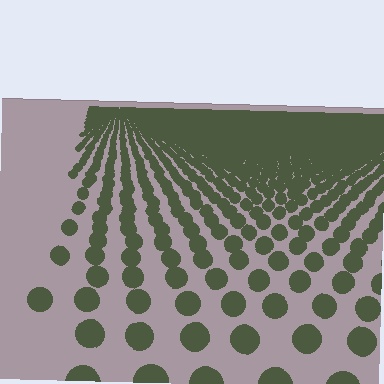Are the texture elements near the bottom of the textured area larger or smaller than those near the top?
Larger. Near the bottom, elements are closer to the viewer and appear at a bigger on-screen size.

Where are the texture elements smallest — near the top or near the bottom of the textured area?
Near the top.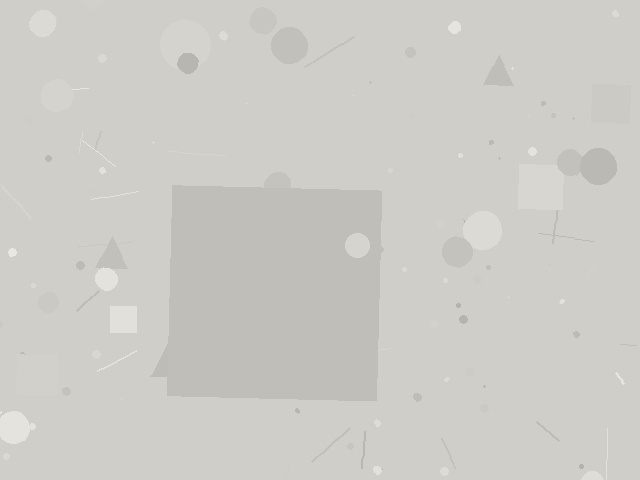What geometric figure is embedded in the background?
A square is embedded in the background.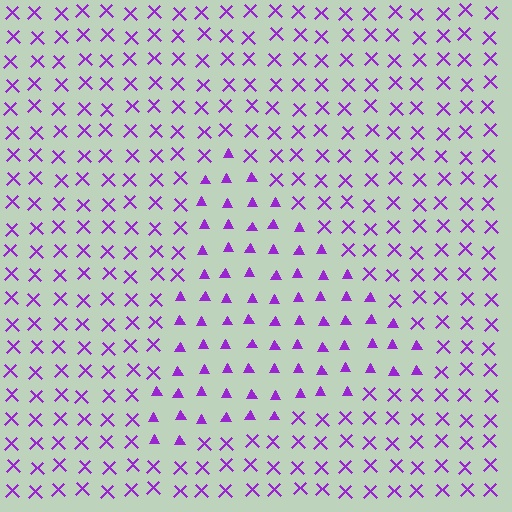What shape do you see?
I see a triangle.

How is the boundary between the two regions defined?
The boundary is defined by a change in element shape: triangles inside vs. X marks outside. All elements share the same color and spacing.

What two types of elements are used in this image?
The image uses triangles inside the triangle region and X marks outside it.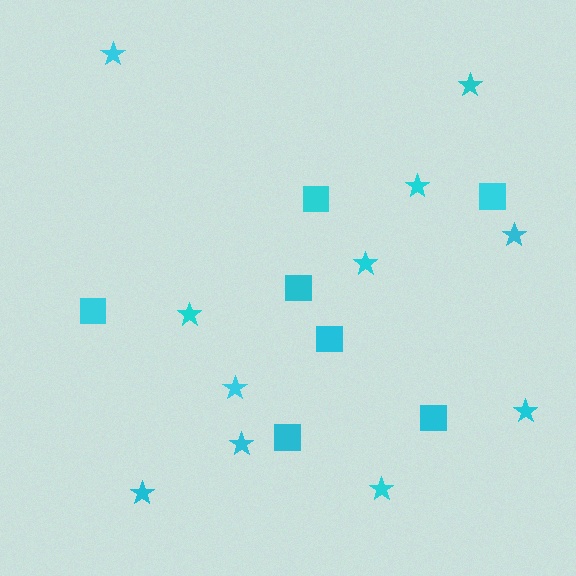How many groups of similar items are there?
There are 2 groups: one group of stars (11) and one group of squares (7).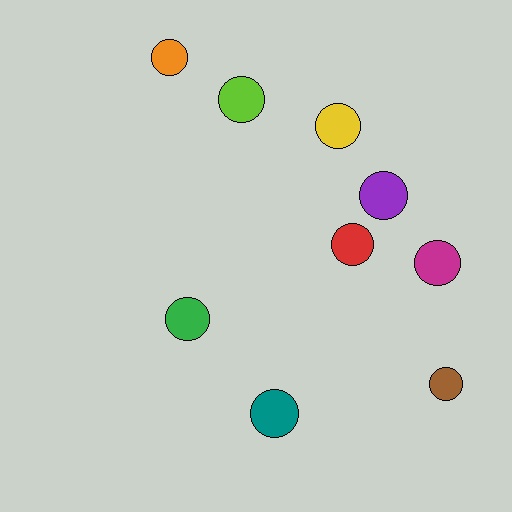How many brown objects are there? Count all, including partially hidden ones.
There is 1 brown object.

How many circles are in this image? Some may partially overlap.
There are 9 circles.